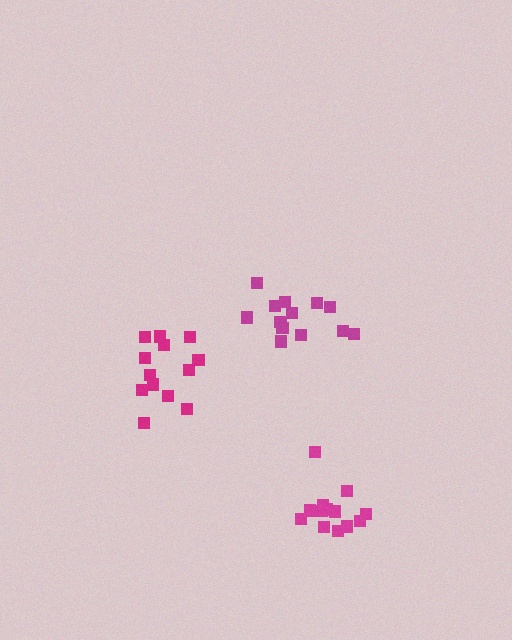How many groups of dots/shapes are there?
There are 3 groups.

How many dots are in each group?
Group 1: 13 dots, Group 2: 13 dots, Group 3: 13 dots (39 total).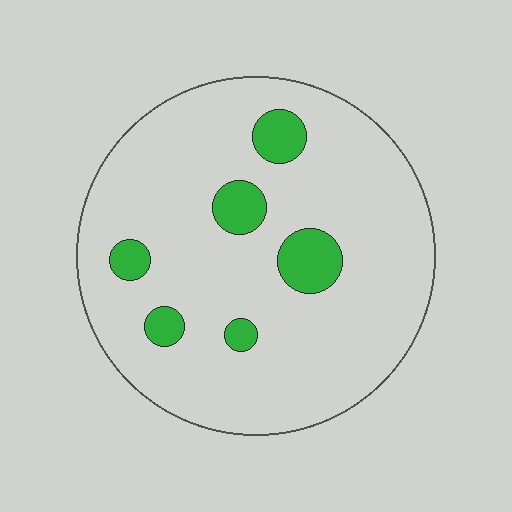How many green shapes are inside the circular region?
6.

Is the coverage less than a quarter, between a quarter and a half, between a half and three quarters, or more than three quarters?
Less than a quarter.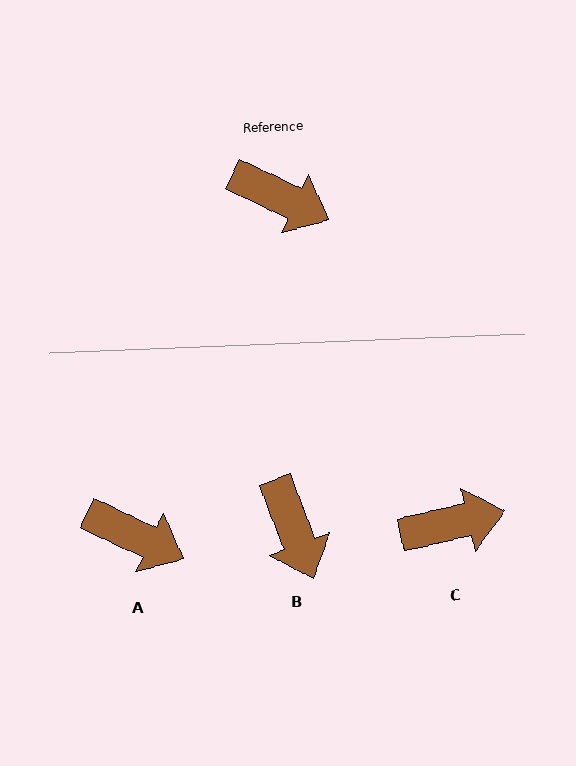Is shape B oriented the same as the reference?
No, it is off by about 44 degrees.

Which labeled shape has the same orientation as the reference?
A.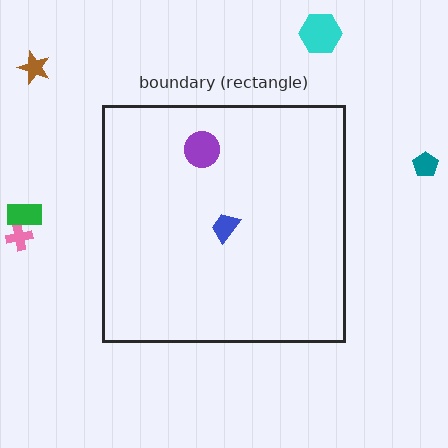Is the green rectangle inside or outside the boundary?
Outside.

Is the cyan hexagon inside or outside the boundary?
Outside.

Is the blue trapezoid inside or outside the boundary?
Inside.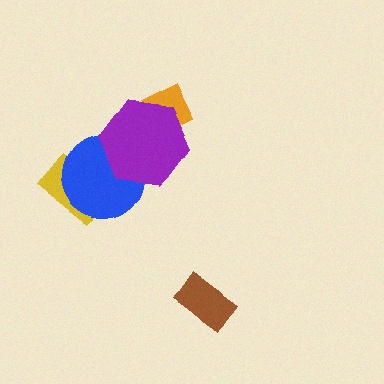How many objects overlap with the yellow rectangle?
1 object overlaps with the yellow rectangle.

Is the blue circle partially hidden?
Yes, it is partially covered by another shape.